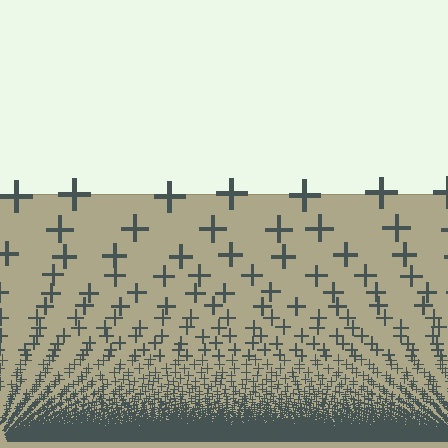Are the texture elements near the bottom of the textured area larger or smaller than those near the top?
Smaller. The gradient is inverted — elements near the bottom are smaller and denser.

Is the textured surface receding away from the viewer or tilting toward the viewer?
The surface appears to tilt toward the viewer. Texture elements get larger and sparser toward the top.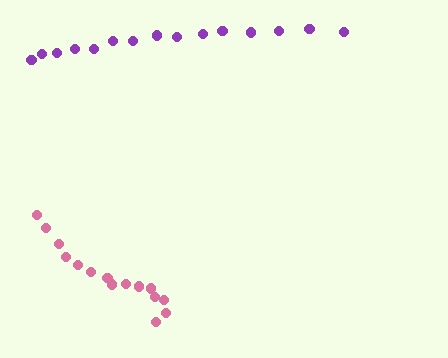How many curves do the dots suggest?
There are 2 distinct paths.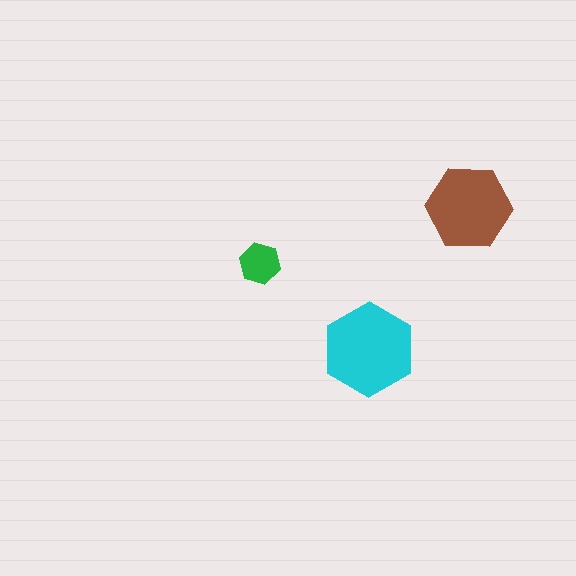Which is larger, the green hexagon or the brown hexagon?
The brown one.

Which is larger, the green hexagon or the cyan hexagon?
The cyan one.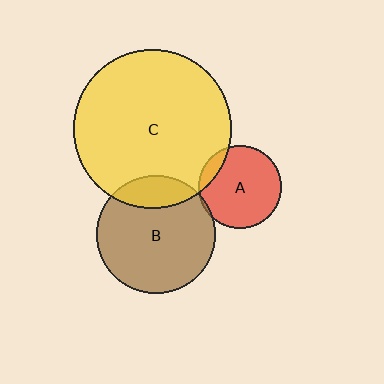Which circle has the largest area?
Circle C (yellow).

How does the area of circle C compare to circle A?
Approximately 3.6 times.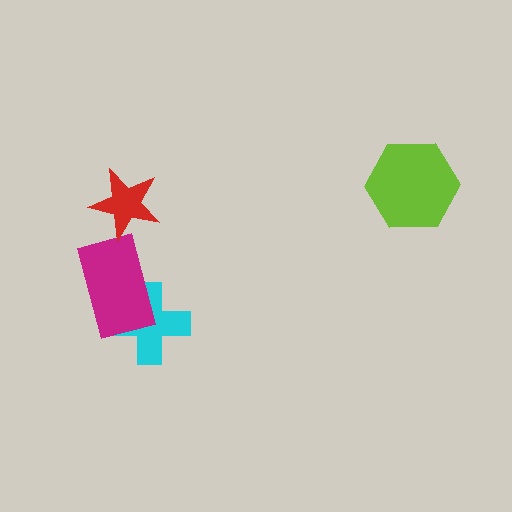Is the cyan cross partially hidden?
Yes, it is partially covered by another shape.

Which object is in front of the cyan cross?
The magenta rectangle is in front of the cyan cross.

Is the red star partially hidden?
No, no other shape covers it.